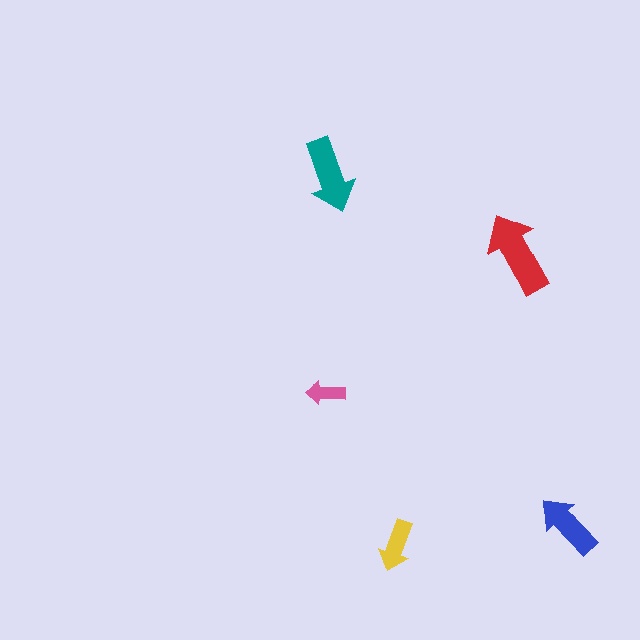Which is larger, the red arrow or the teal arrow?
The red one.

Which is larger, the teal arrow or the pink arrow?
The teal one.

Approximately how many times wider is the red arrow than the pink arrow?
About 2 times wider.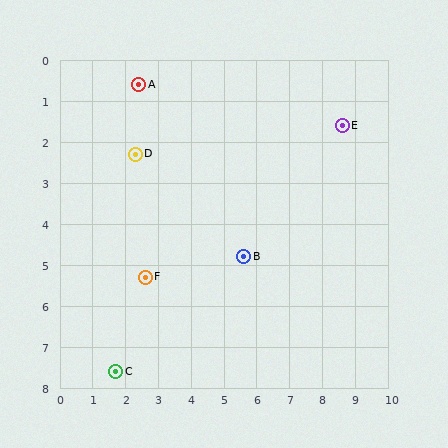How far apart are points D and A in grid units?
Points D and A are about 1.7 grid units apart.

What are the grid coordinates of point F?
Point F is at approximately (2.6, 5.3).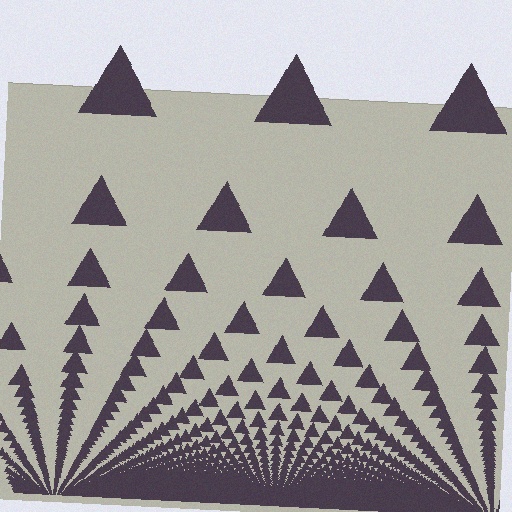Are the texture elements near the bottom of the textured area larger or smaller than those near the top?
Smaller. The gradient is inverted — elements near the bottom are smaller and denser.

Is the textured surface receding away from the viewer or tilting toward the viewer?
The surface appears to tilt toward the viewer. Texture elements get larger and sparser toward the top.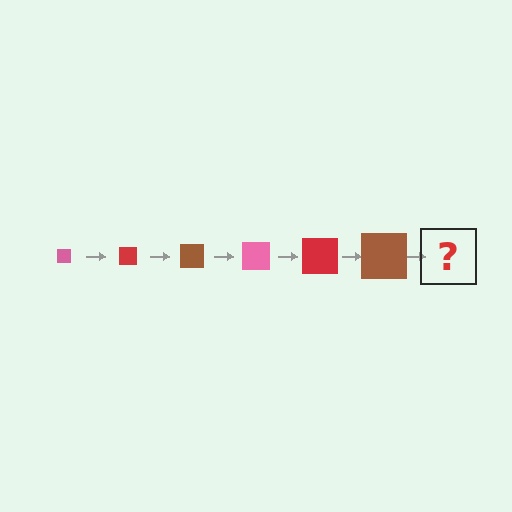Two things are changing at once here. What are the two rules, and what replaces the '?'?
The two rules are that the square grows larger each step and the color cycles through pink, red, and brown. The '?' should be a pink square, larger than the previous one.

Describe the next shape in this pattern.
It should be a pink square, larger than the previous one.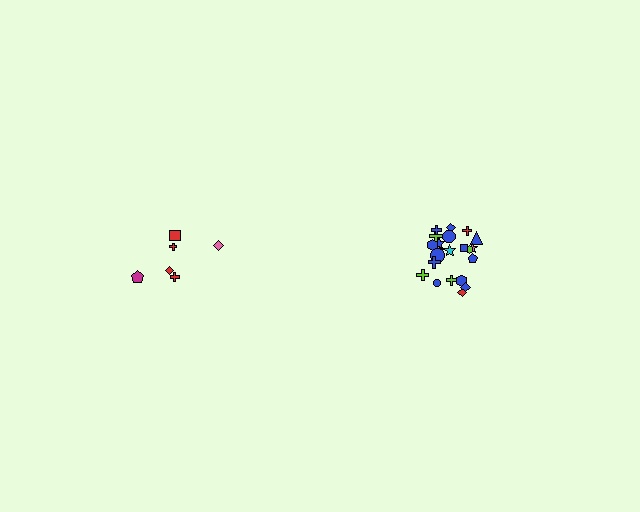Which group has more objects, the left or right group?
The right group.